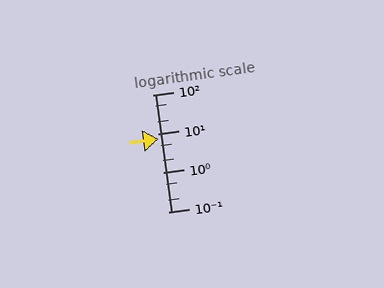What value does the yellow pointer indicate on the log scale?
The pointer indicates approximately 7.5.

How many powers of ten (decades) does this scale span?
The scale spans 3 decades, from 0.1 to 100.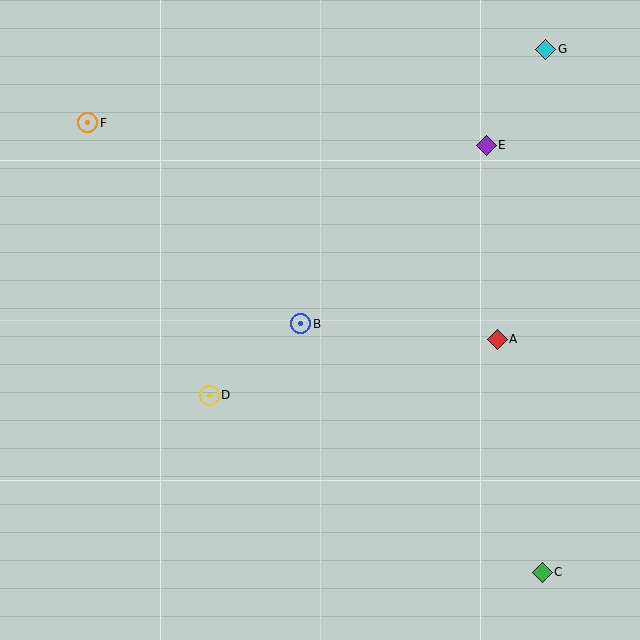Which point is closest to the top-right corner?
Point G is closest to the top-right corner.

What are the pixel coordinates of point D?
Point D is at (209, 395).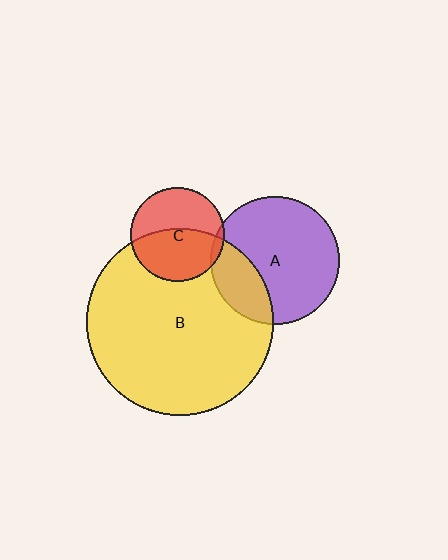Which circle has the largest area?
Circle B (yellow).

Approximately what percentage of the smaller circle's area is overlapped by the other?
Approximately 25%.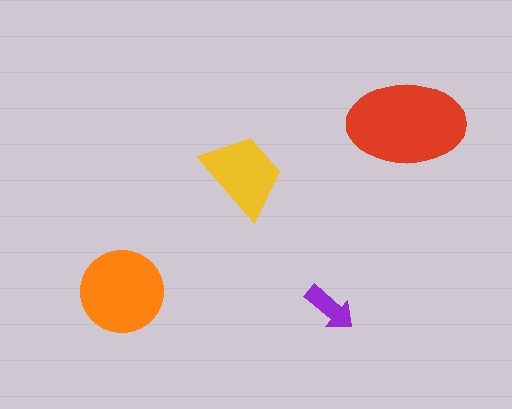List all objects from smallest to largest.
The purple arrow, the yellow trapezoid, the orange circle, the red ellipse.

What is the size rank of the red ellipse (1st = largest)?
1st.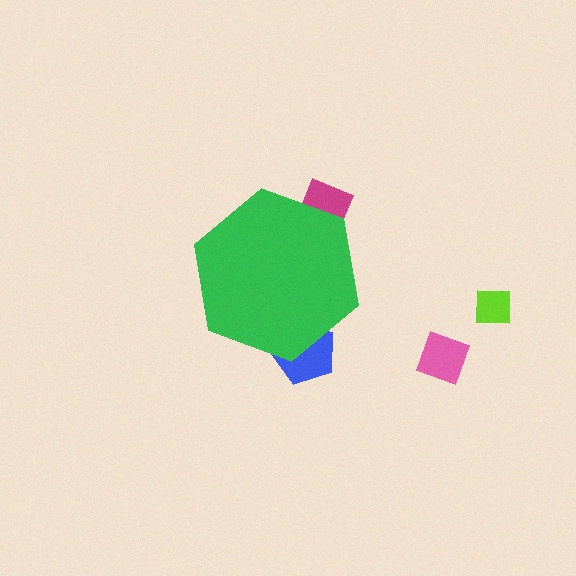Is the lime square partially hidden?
No, the lime square is fully visible.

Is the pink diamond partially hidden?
No, the pink diamond is fully visible.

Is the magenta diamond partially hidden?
Yes, the magenta diamond is partially hidden behind the green hexagon.